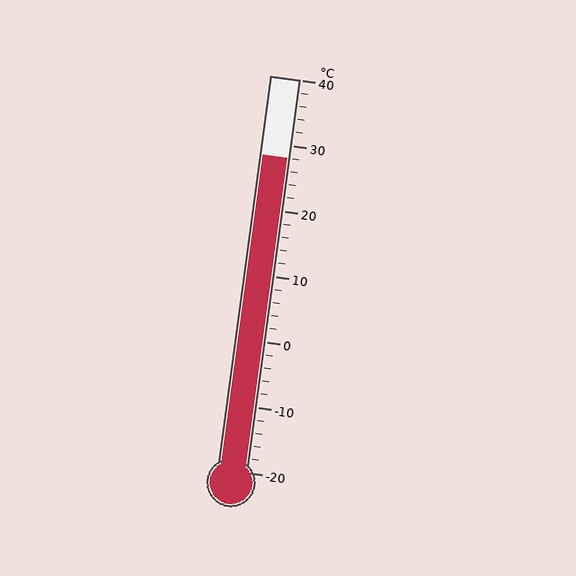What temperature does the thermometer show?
The thermometer shows approximately 28°C.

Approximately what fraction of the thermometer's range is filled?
The thermometer is filled to approximately 80% of its range.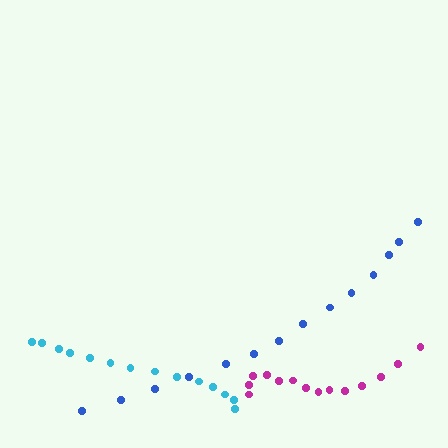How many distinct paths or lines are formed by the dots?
There are 3 distinct paths.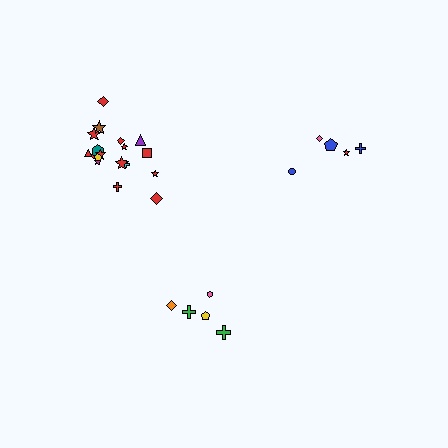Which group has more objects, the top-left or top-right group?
The top-left group.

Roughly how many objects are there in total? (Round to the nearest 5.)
Roughly 30 objects in total.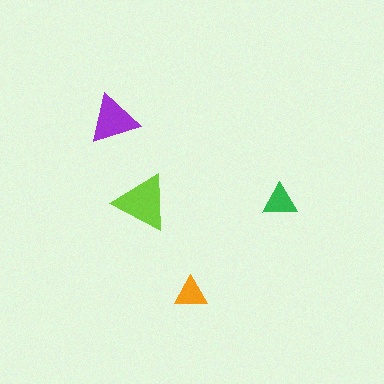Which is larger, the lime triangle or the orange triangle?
The lime one.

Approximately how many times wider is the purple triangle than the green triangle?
About 1.5 times wider.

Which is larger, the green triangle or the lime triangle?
The lime one.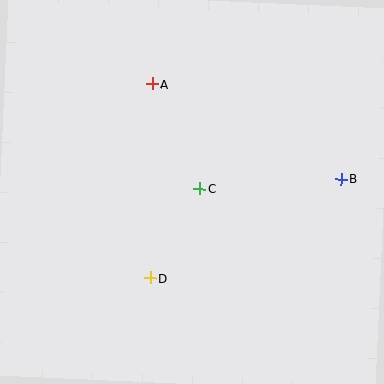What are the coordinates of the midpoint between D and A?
The midpoint between D and A is at (151, 181).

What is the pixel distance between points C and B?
The distance between C and B is 141 pixels.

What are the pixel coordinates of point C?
Point C is at (200, 188).